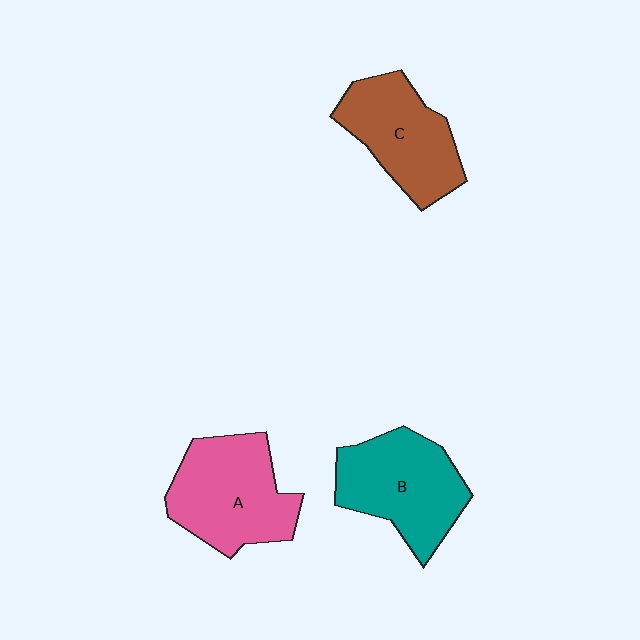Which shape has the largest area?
Shape A (pink).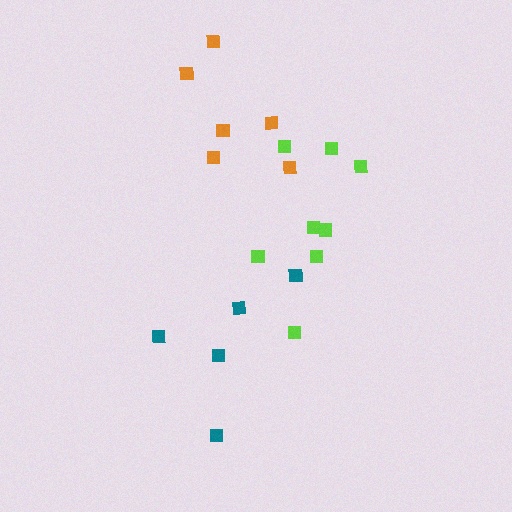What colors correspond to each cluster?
The clusters are colored: teal, orange, lime.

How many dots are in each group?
Group 1: 5 dots, Group 2: 6 dots, Group 3: 8 dots (19 total).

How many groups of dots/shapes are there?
There are 3 groups.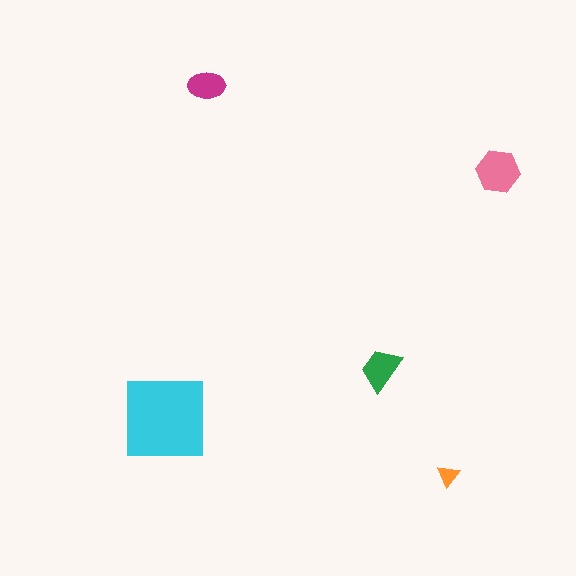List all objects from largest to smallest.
The cyan square, the pink hexagon, the green trapezoid, the magenta ellipse, the orange triangle.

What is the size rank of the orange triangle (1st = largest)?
5th.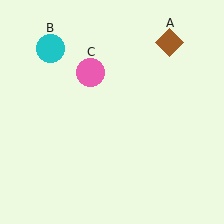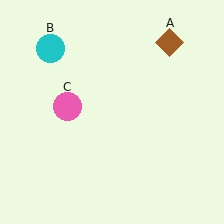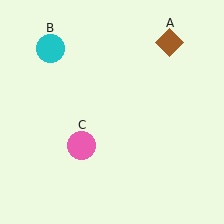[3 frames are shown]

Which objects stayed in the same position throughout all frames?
Brown diamond (object A) and cyan circle (object B) remained stationary.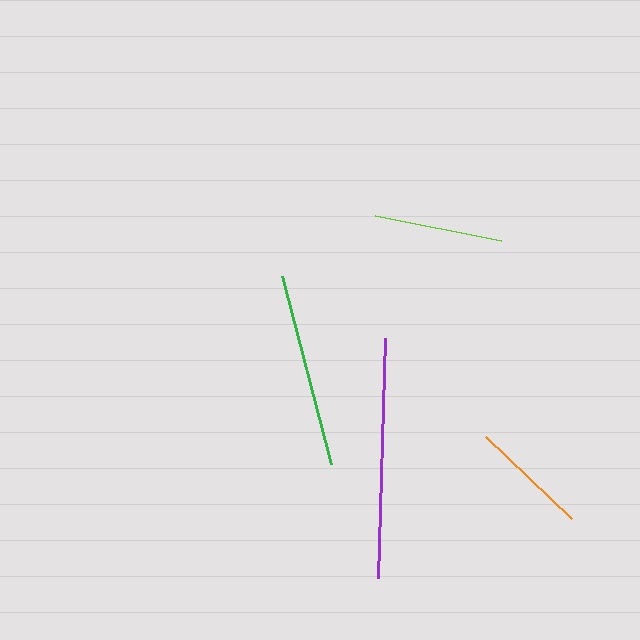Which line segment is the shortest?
The orange line is the shortest at approximately 120 pixels.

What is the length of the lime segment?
The lime segment is approximately 128 pixels long.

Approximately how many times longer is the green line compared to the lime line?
The green line is approximately 1.5 times the length of the lime line.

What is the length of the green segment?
The green segment is approximately 194 pixels long.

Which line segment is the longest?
The purple line is the longest at approximately 240 pixels.